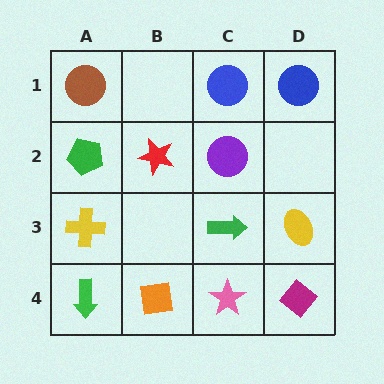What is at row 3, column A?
A yellow cross.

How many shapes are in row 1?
3 shapes.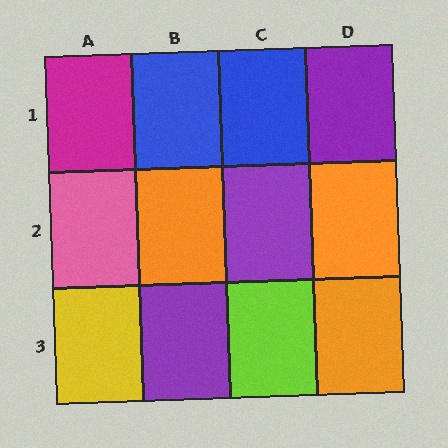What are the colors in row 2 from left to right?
Pink, orange, purple, orange.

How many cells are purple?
3 cells are purple.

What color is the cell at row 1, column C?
Blue.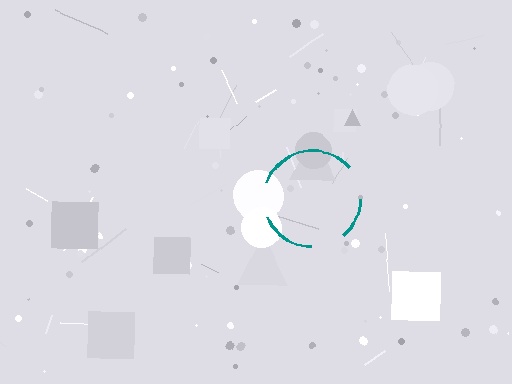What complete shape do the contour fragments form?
The contour fragments form a circle.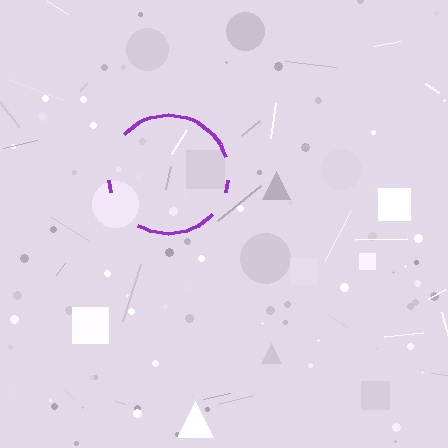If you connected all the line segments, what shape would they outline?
They would outline a circle.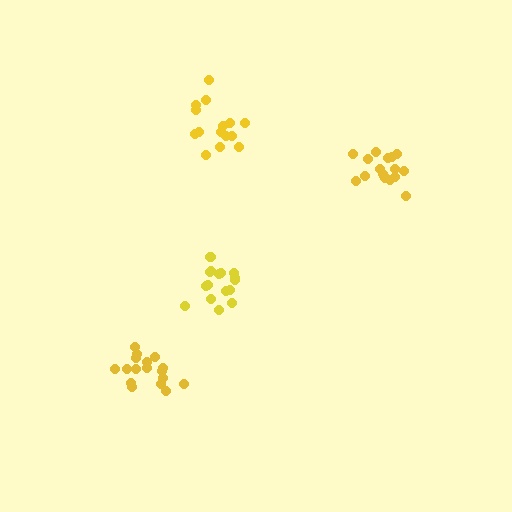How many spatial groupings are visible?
There are 4 spatial groupings.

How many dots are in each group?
Group 1: 17 dots, Group 2: 16 dots, Group 3: 17 dots, Group 4: 15 dots (65 total).